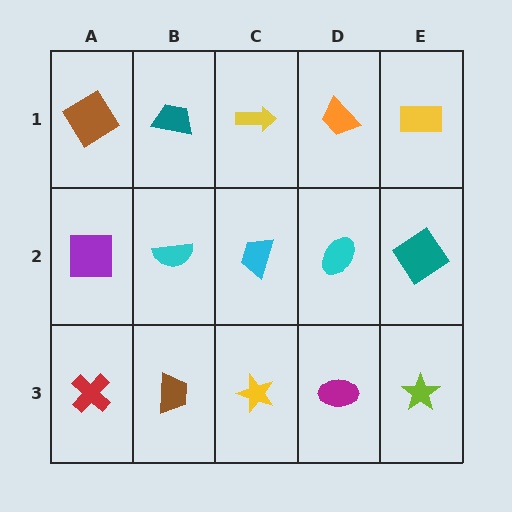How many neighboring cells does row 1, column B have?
3.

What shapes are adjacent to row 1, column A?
A purple square (row 2, column A), a teal trapezoid (row 1, column B).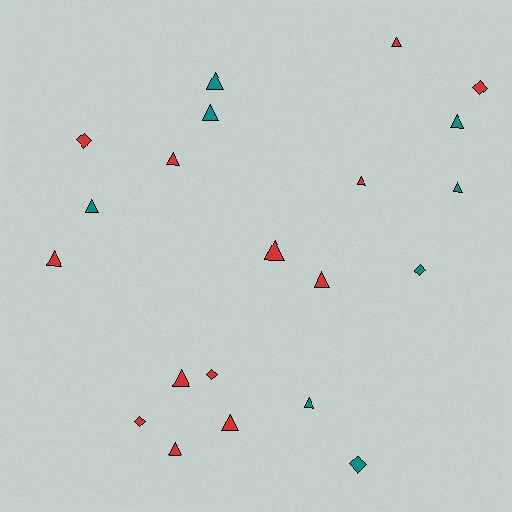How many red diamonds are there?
There are 4 red diamonds.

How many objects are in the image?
There are 21 objects.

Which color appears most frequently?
Red, with 13 objects.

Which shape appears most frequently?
Triangle, with 15 objects.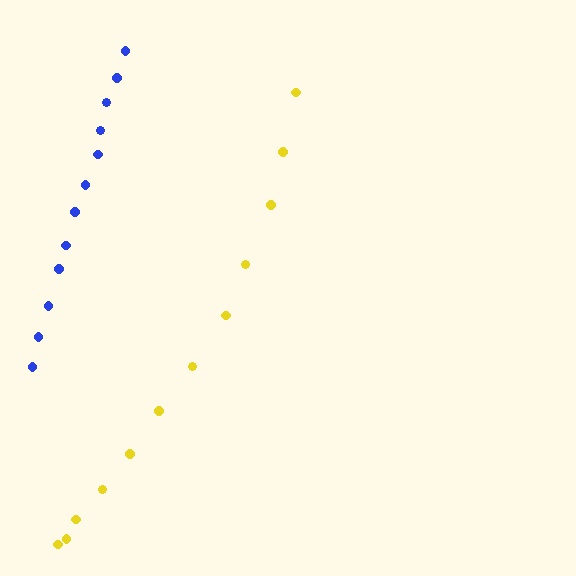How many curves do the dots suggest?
There are 2 distinct paths.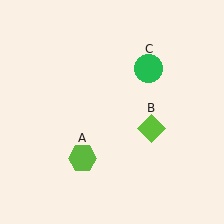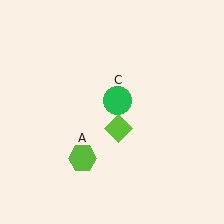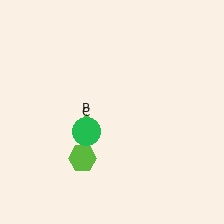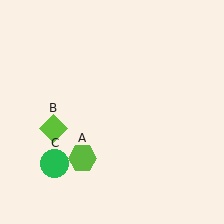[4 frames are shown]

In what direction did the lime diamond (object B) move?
The lime diamond (object B) moved left.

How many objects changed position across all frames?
2 objects changed position: lime diamond (object B), green circle (object C).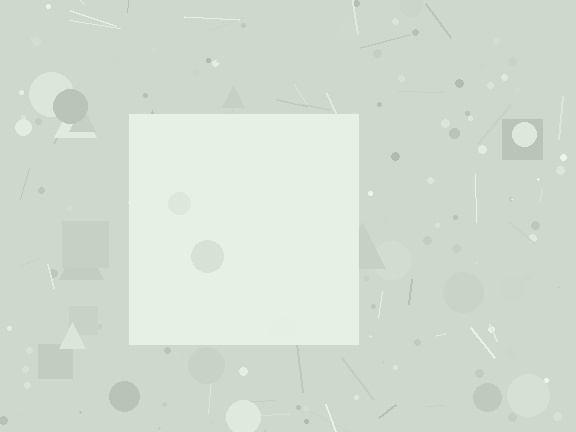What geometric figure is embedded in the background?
A square is embedded in the background.